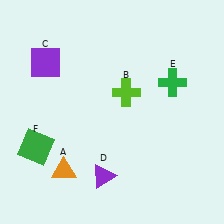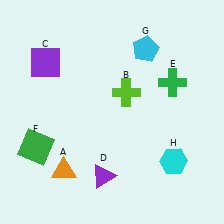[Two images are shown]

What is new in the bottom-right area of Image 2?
A cyan hexagon (H) was added in the bottom-right area of Image 2.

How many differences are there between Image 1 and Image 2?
There are 2 differences between the two images.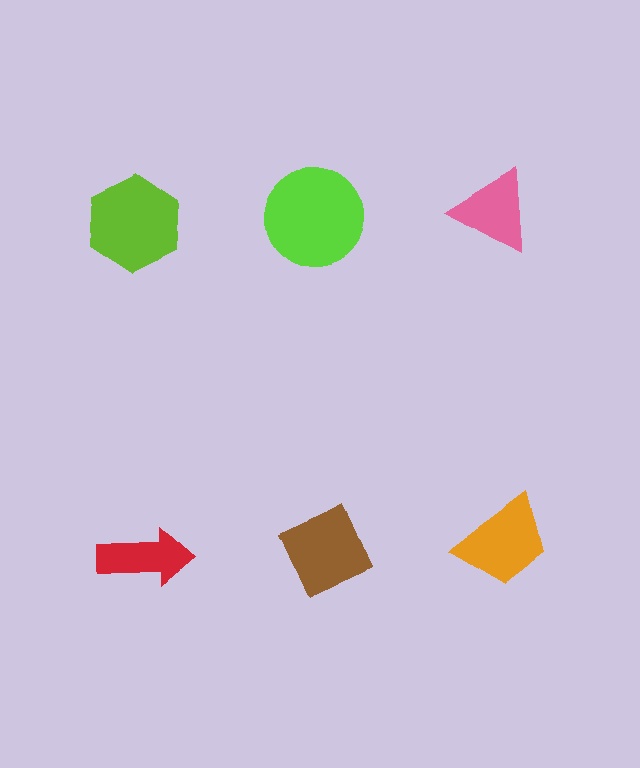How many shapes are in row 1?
3 shapes.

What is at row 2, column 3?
An orange trapezoid.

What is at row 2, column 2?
A brown diamond.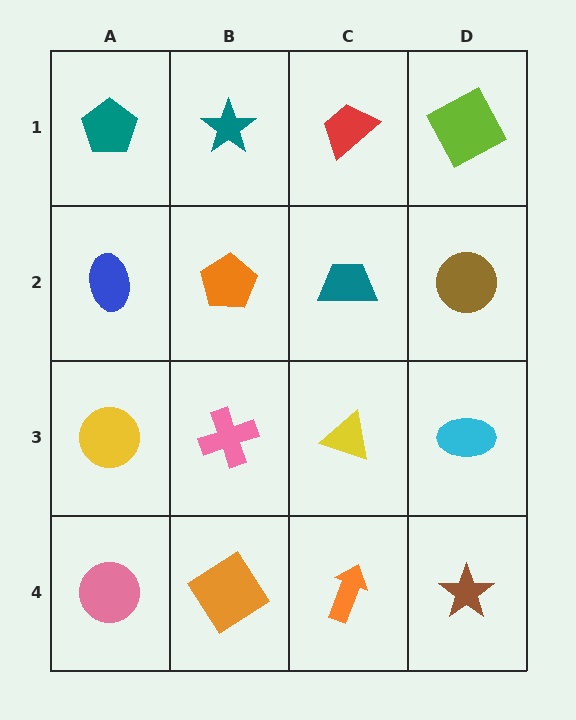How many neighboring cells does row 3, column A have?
3.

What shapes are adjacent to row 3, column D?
A brown circle (row 2, column D), a brown star (row 4, column D), a yellow triangle (row 3, column C).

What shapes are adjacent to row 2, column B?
A teal star (row 1, column B), a pink cross (row 3, column B), a blue ellipse (row 2, column A), a teal trapezoid (row 2, column C).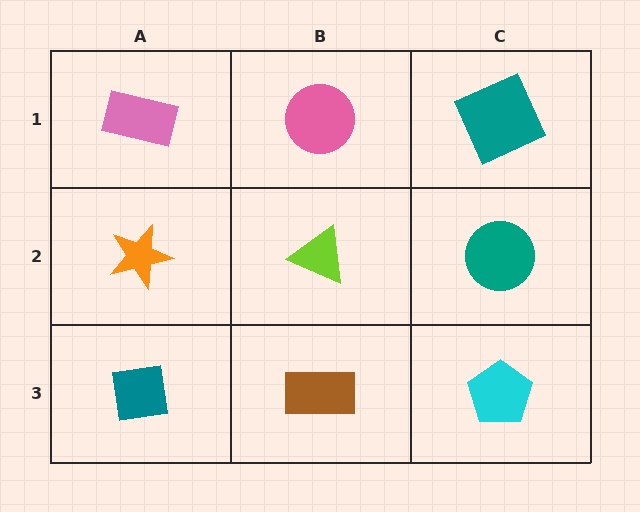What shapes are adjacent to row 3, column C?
A teal circle (row 2, column C), a brown rectangle (row 3, column B).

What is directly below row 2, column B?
A brown rectangle.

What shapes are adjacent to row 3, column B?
A lime triangle (row 2, column B), a teal square (row 3, column A), a cyan pentagon (row 3, column C).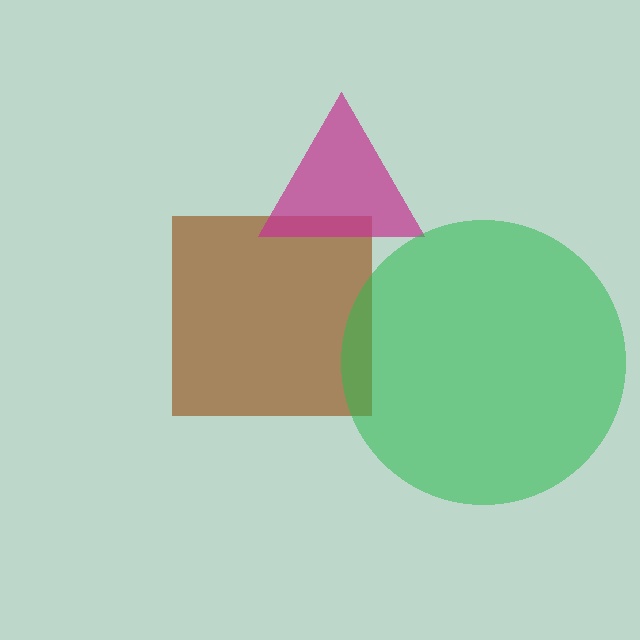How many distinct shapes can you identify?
There are 3 distinct shapes: a brown square, a magenta triangle, a green circle.